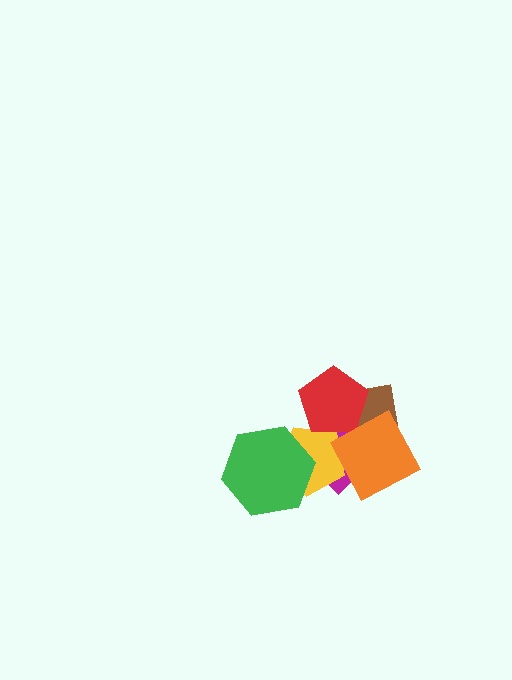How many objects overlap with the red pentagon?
4 objects overlap with the red pentagon.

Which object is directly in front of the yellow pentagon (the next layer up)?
The red pentagon is directly in front of the yellow pentagon.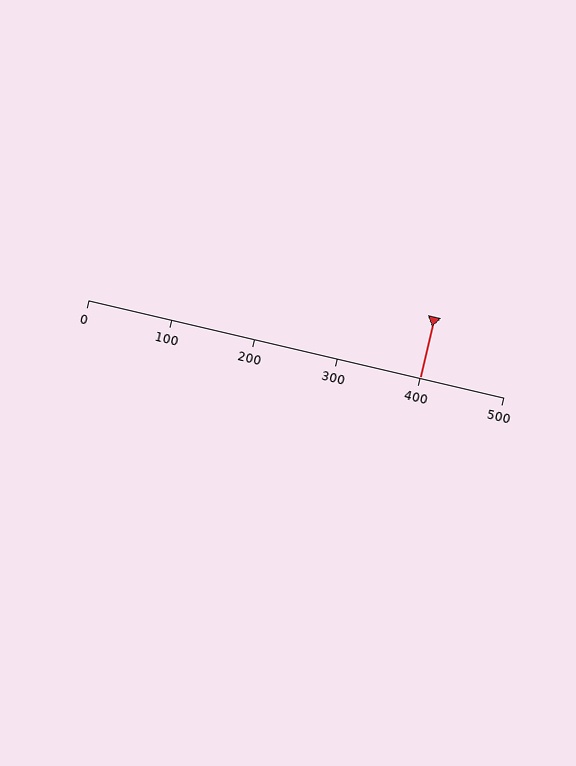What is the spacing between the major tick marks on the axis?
The major ticks are spaced 100 apart.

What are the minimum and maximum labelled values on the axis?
The axis runs from 0 to 500.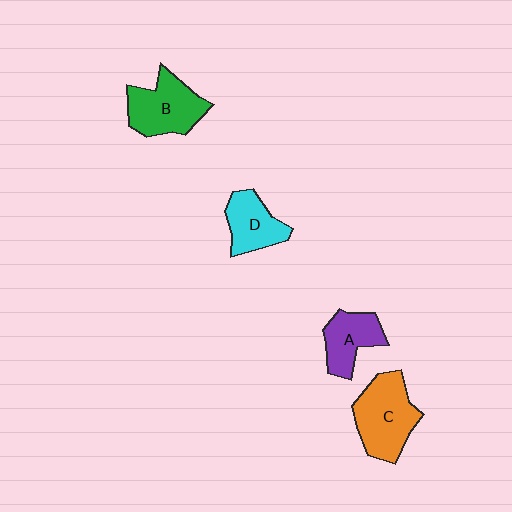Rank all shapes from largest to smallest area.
From largest to smallest: C (orange), B (green), D (cyan), A (purple).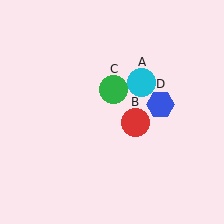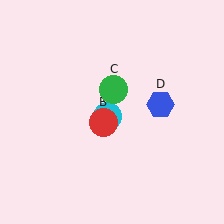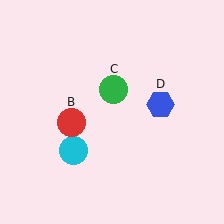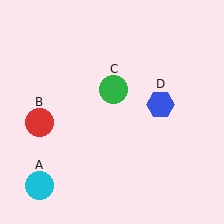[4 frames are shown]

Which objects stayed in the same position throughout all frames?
Green circle (object C) and blue hexagon (object D) remained stationary.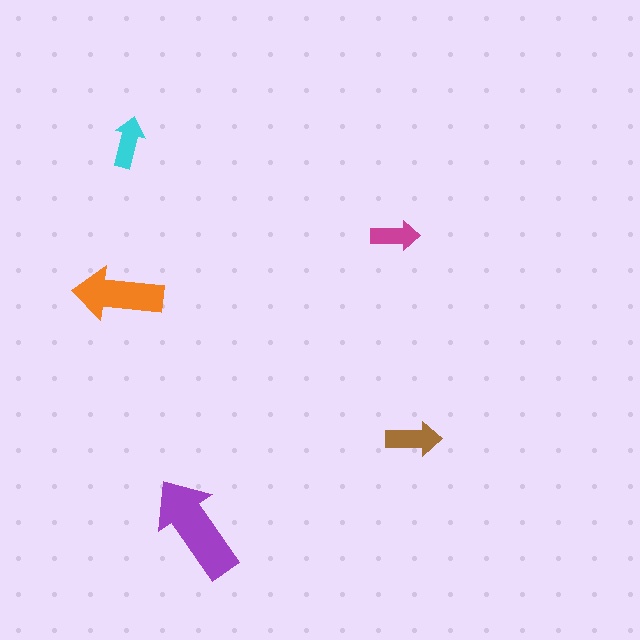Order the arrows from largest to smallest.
the purple one, the orange one, the brown one, the cyan one, the magenta one.